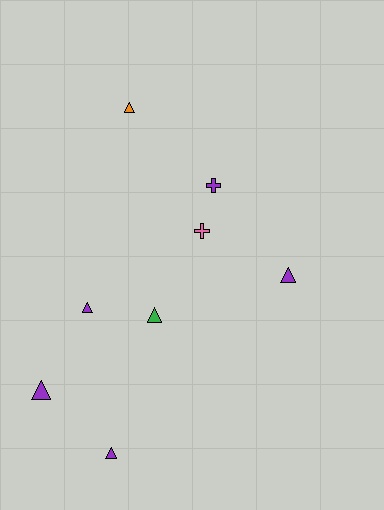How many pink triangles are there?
There are no pink triangles.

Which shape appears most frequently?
Triangle, with 6 objects.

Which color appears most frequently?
Purple, with 5 objects.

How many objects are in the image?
There are 8 objects.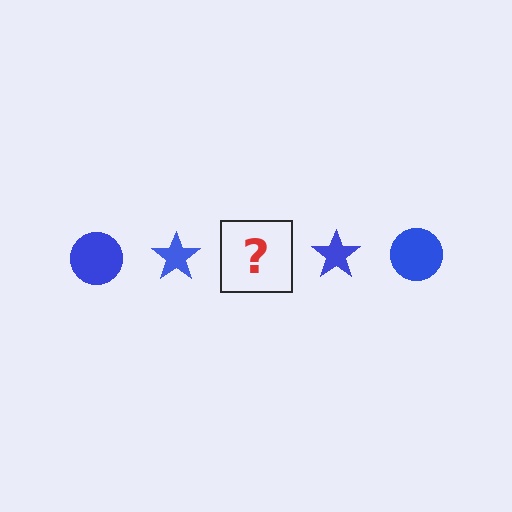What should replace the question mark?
The question mark should be replaced with a blue circle.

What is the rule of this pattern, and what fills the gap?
The rule is that the pattern cycles through circle, star shapes in blue. The gap should be filled with a blue circle.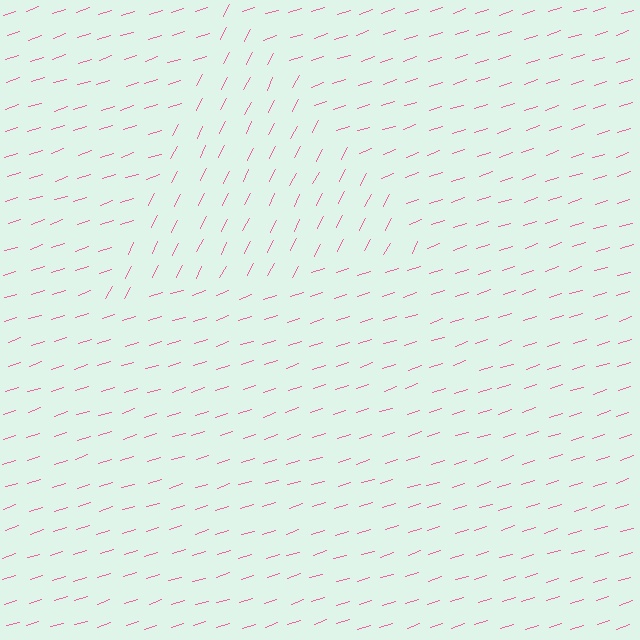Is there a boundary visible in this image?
Yes, there is a texture boundary formed by a change in line orientation.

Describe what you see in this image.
The image is filled with small pink line segments. A triangle region in the image has lines oriented differently from the surrounding lines, creating a visible texture boundary.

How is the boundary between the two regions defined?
The boundary is defined purely by a change in line orientation (approximately 45 degrees difference). All lines are the same color and thickness.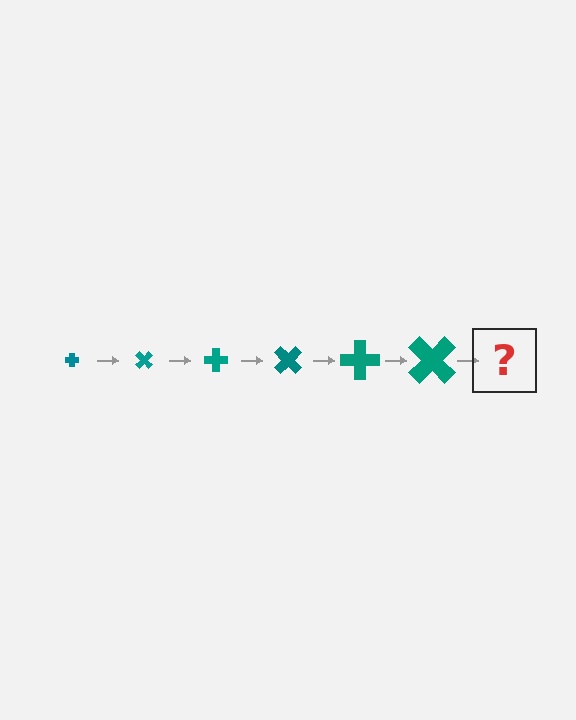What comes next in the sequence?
The next element should be a cross, larger than the previous one and rotated 270 degrees from the start.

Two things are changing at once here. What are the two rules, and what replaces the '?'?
The two rules are that the cross grows larger each step and it rotates 45 degrees each step. The '?' should be a cross, larger than the previous one and rotated 270 degrees from the start.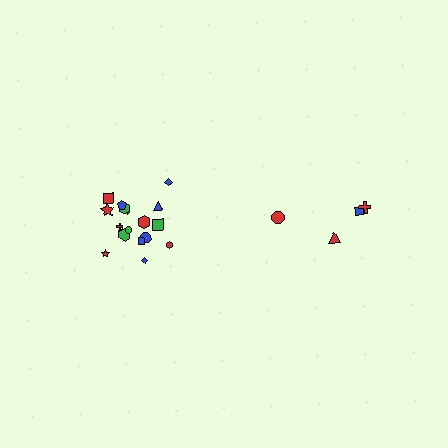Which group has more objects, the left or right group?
The left group.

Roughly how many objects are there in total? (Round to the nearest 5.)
Roughly 20 objects in total.